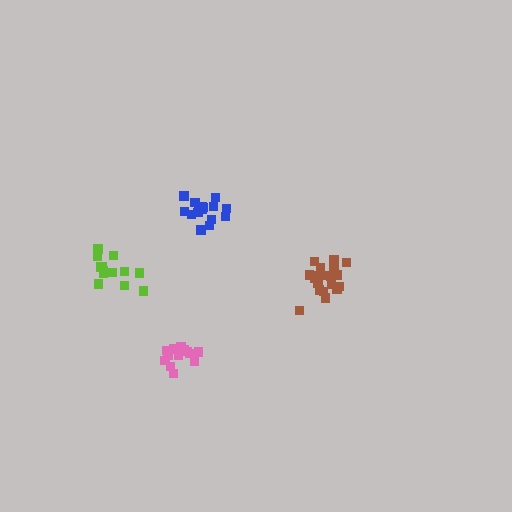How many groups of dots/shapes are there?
There are 4 groups.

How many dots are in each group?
Group 1: 13 dots, Group 2: 16 dots, Group 3: 19 dots, Group 4: 13 dots (61 total).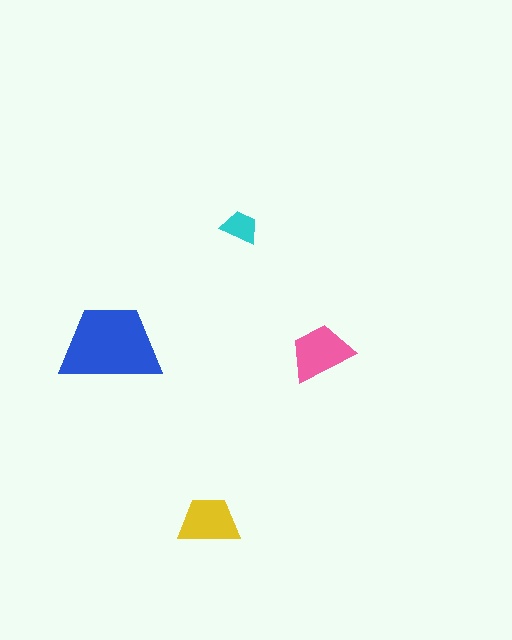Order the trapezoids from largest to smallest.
the blue one, the pink one, the yellow one, the cyan one.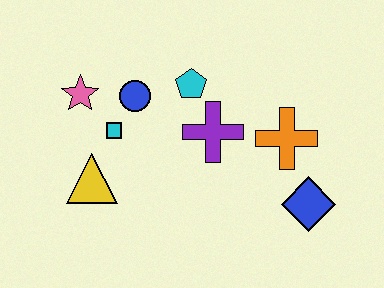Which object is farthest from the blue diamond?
The pink star is farthest from the blue diamond.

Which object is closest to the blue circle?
The cyan square is closest to the blue circle.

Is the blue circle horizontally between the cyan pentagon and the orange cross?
No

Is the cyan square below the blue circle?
Yes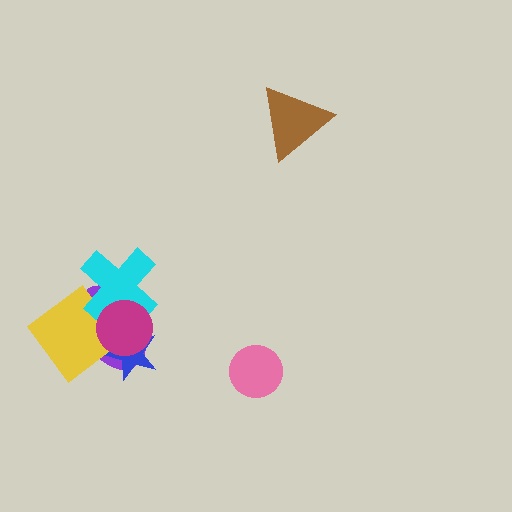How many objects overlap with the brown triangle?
0 objects overlap with the brown triangle.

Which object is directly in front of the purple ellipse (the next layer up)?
The blue star is directly in front of the purple ellipse.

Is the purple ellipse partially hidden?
Yes, it is partially covered by another shape.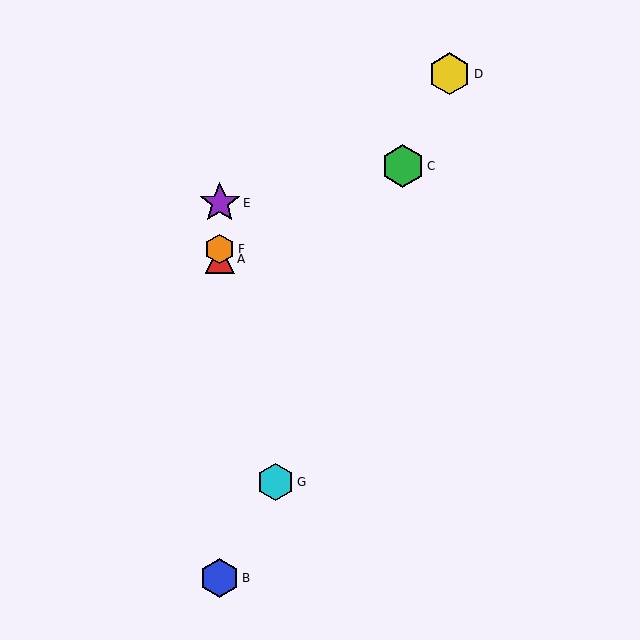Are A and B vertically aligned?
Yes, both are at x≈220.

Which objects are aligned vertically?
Objects A, B, E, F are aligned vertically.